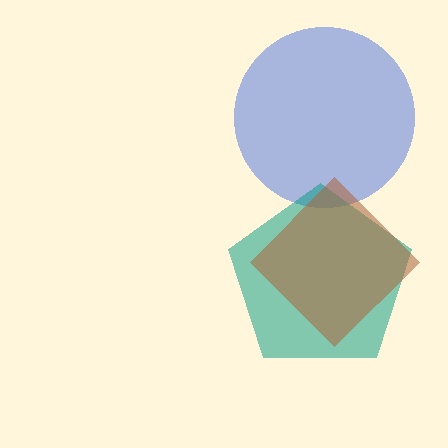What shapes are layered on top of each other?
The layered shapes are: a blue circle, a teal pentagon, a brown diamond.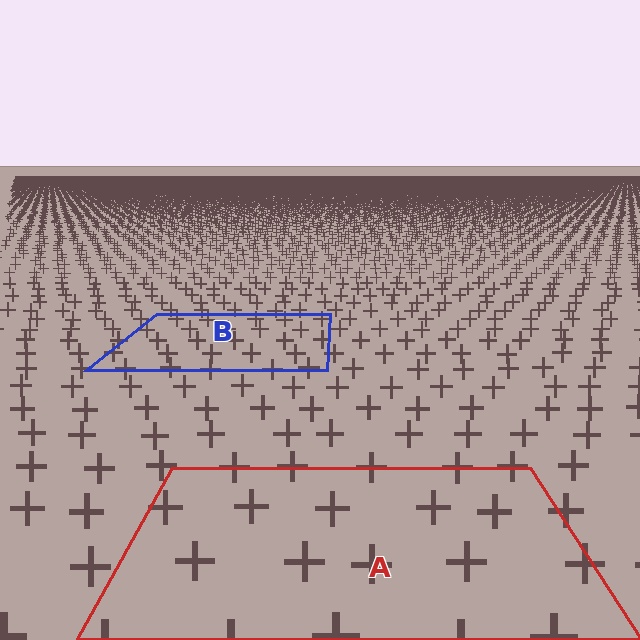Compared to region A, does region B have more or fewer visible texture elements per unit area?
Region B has more texture elements per unit area — they are packed more densely because it is farther away.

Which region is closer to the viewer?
Region A is closer. The texture elements there are larger and more spread out.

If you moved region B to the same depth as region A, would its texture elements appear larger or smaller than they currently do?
They would appear larger. At a closer depth, the same texture elements are projected at a bigger on-screen size.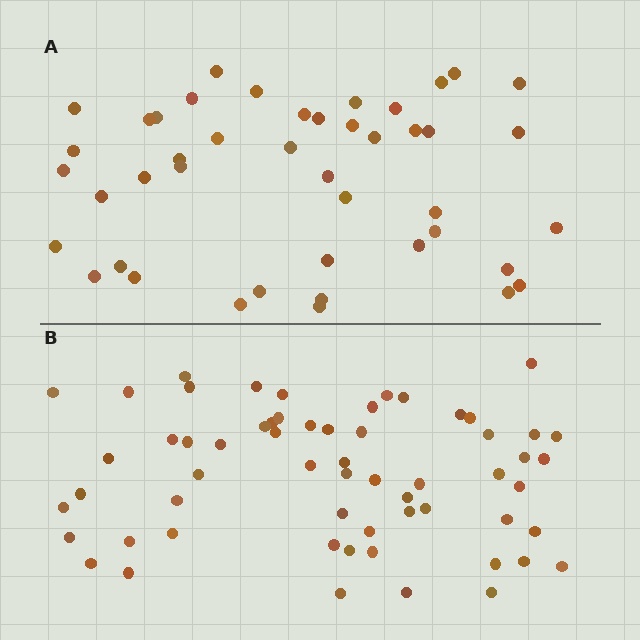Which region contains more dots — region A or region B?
Region B (the bottom region) has more dots.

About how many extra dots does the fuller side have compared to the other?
Region B has approximately 15 more dots than region A.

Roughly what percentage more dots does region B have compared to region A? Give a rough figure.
About 35% more.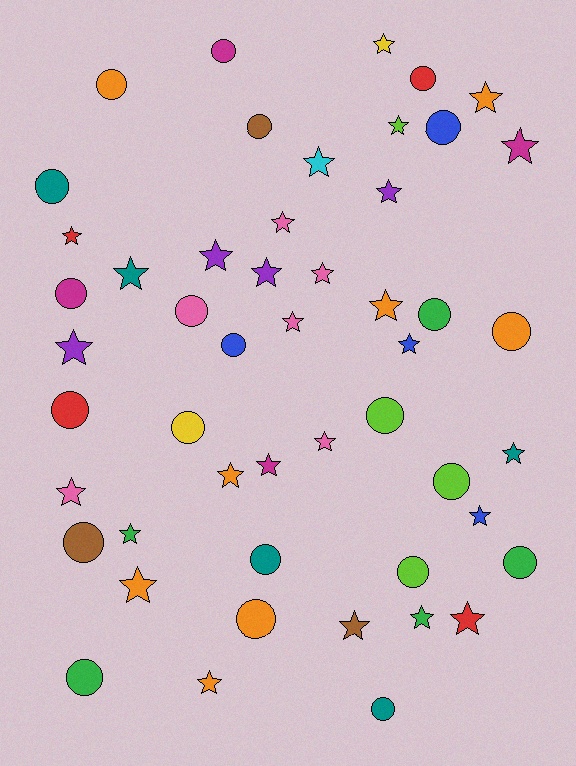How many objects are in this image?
There are 50 objects.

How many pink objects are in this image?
There are 6 pink objects.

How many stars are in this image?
There are 28 stars.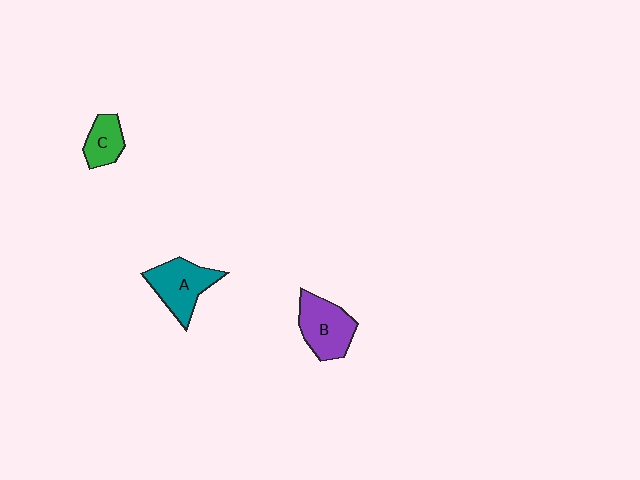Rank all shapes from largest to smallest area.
From largest to smallest: B (purple), A (teal), C (green).